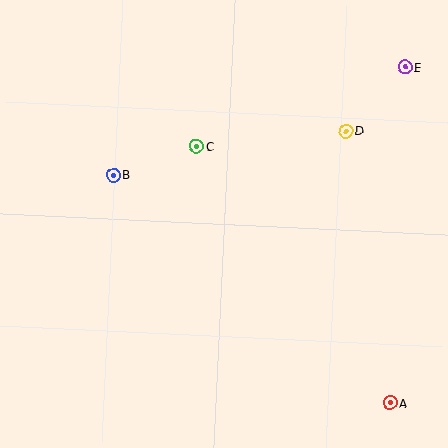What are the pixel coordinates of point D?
Point D is at (346, 131).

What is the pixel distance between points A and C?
The distance between A and C is 321 pixels.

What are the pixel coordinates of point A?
Point A is at (390, 403).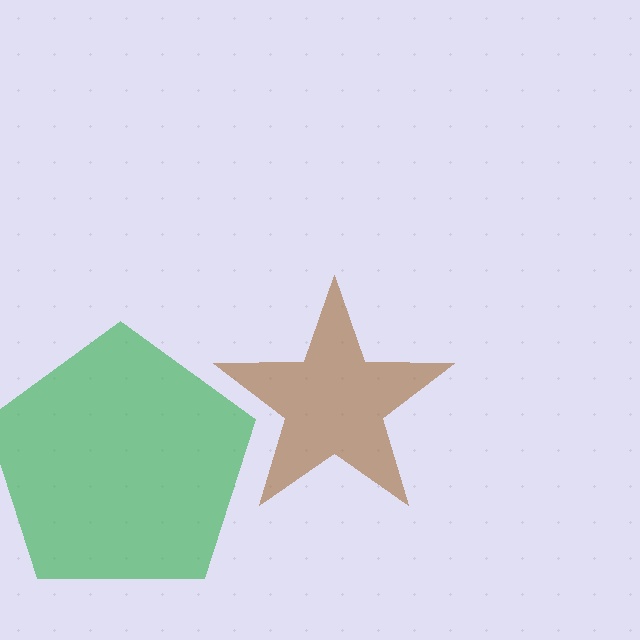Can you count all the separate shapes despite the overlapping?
Yes, there are 2 separate shapes.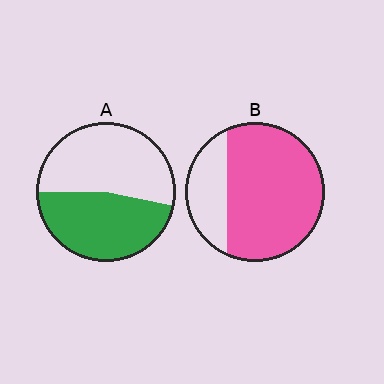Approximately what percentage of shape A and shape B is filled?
A is approximately 45% and B is approximately 75%.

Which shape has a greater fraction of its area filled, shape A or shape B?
Shape B.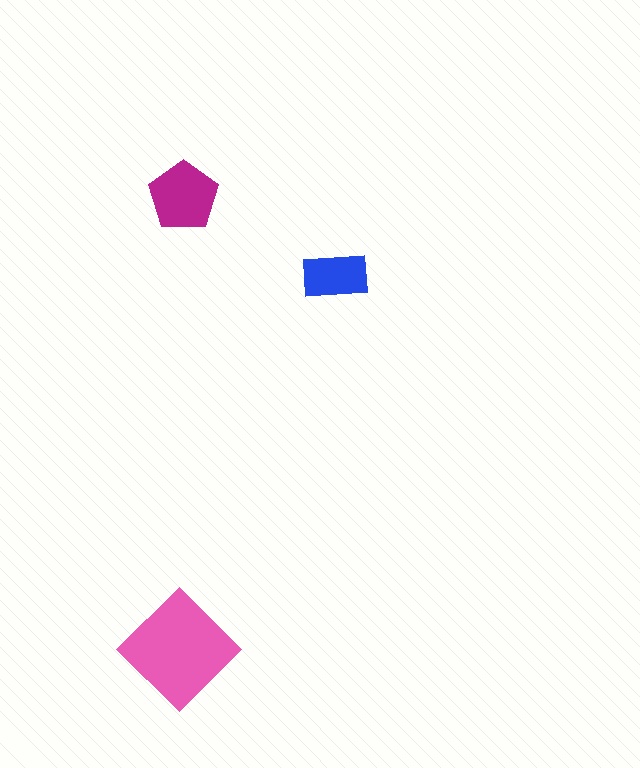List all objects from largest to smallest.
The pink diamond, the magenta pentagon, the blue rectangle.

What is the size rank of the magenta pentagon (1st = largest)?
2nd.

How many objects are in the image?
There are 3 objects in the image.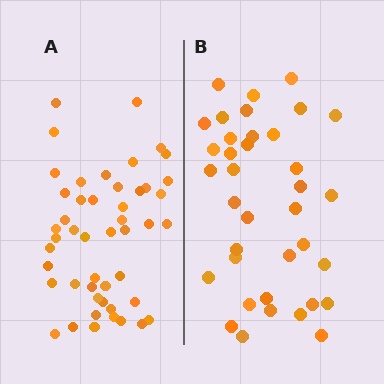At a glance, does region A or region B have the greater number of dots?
Region A (the left region) has more dots.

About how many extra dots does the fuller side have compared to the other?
Region A has roughly 12 or so more dots than region B.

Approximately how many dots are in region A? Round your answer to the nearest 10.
About 50 dots. (The exact count is 48, which rounds to 50.)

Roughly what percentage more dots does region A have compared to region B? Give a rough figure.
About 30% more.